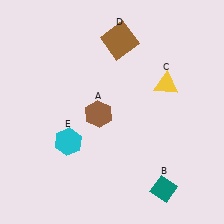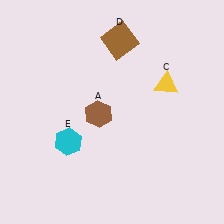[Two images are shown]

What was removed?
The teal diamond (B) was removed in Image 2.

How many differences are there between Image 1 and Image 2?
There is 1 difference between the two images.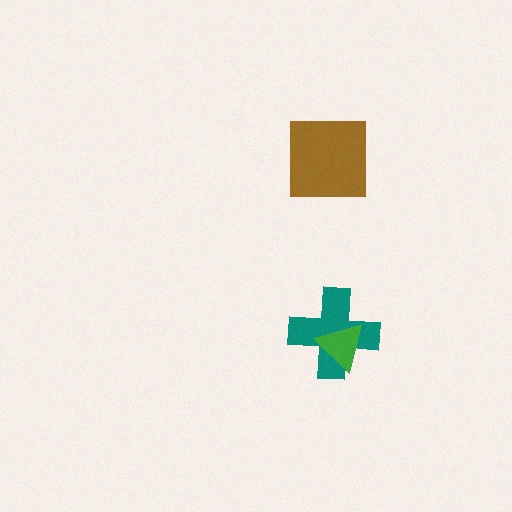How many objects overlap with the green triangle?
1 object overlaps with the green triangle.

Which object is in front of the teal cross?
The green triangle is in front of the teal cross.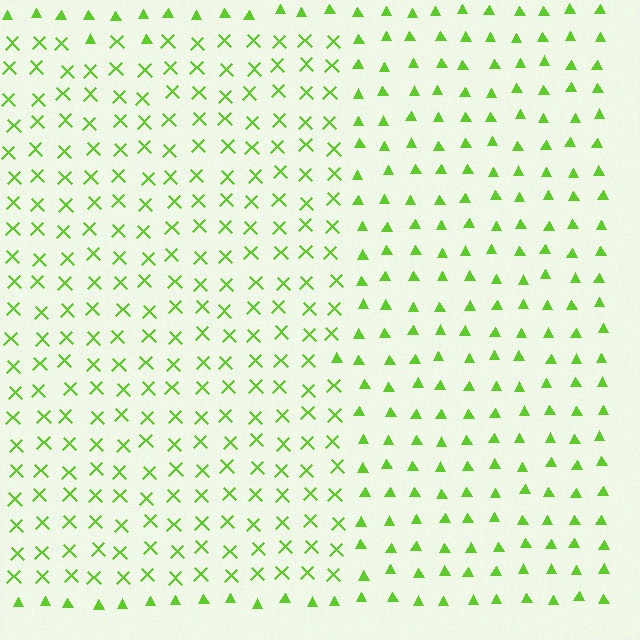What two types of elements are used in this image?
The image uses X marks inside the rectangle region and triangles outside it.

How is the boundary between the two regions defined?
The boundary is defined by a change in element shape: X marks inside vs. triangles outside. All elements share the same color and spacing.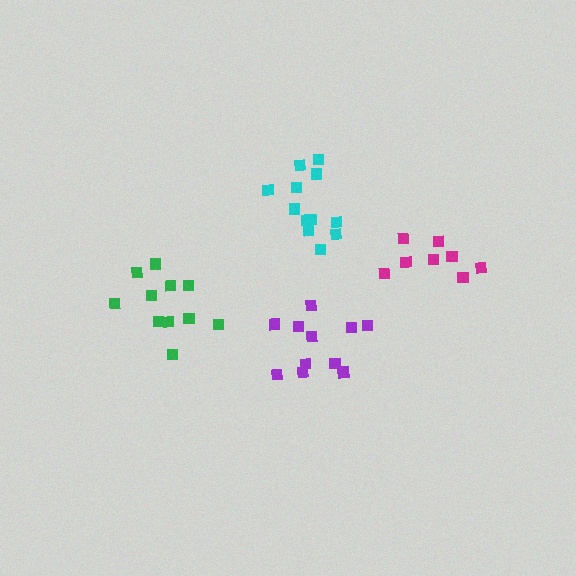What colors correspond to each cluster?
The clusters are colored: cyan, magenta, green, purple.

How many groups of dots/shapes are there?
There are 4 groups.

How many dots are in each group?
Group 1: 12 dots, Group 2: 8 dots, Group 3: 11 dots, Group 4: 11 dots (42 total).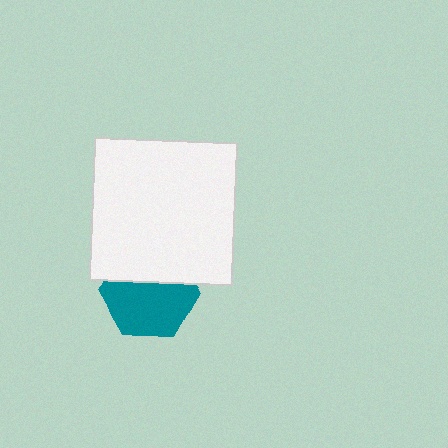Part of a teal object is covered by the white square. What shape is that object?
It is a hexagon.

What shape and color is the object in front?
The object in front is a white square.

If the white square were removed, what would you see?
You would see the complete teal hexagon.